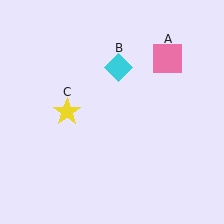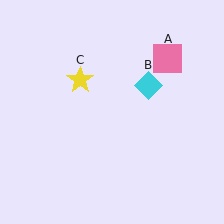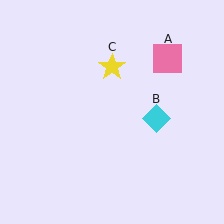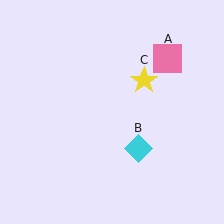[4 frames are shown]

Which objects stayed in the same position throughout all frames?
Pink square (object A) remained stationary.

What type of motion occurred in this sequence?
The cyan diamond (object B), yellow star (object C) rotated clockwise around the center of the scene.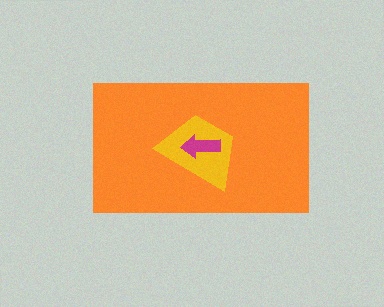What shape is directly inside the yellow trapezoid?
The magenta arrow.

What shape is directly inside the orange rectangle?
The yellow trapezoid.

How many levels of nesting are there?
3.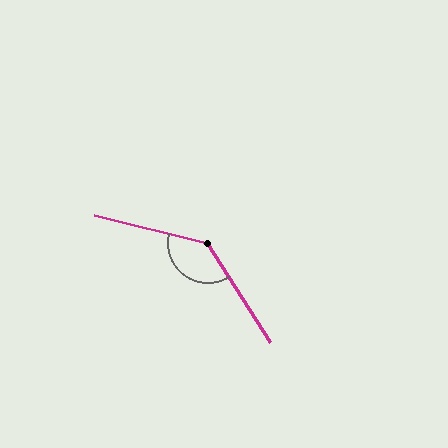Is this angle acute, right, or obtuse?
It is obtuse.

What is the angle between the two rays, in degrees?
Approximately 136 degrees.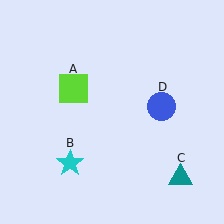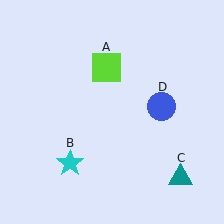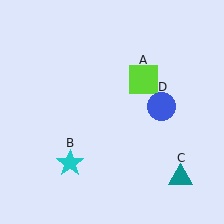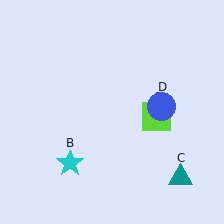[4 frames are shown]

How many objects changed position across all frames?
1 object changed position: lime square (object A).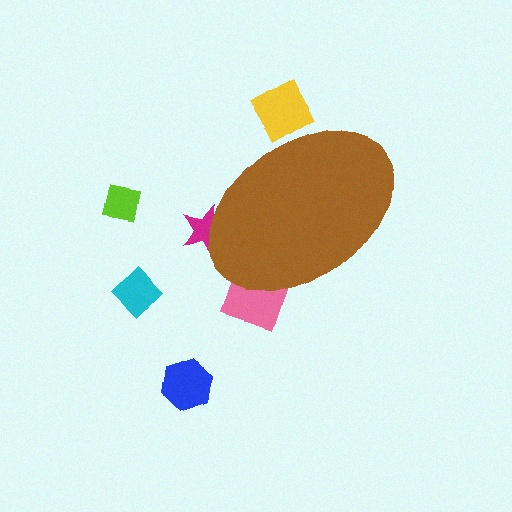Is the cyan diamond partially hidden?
No, the cyan diamond is fully visible.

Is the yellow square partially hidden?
Yes, the yellow square is partially hidden behind the brown ellipse.